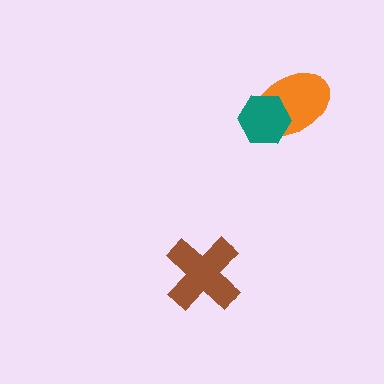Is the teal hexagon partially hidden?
No, no other shape covers it.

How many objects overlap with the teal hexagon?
1 object overlaps with the teal hexagon.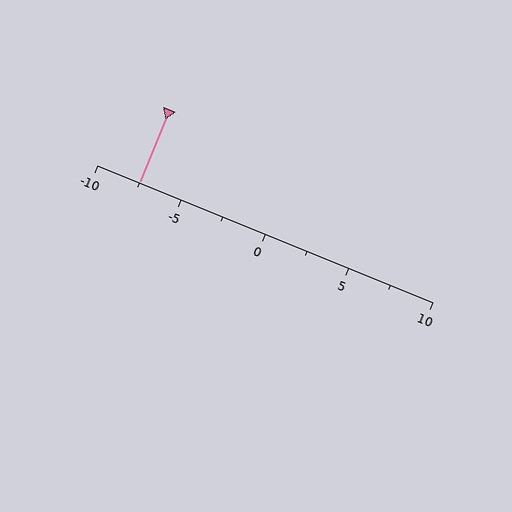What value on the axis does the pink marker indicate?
The marker indicates approximately -7.5.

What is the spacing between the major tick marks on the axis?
The major ticks are spaced 5 apart.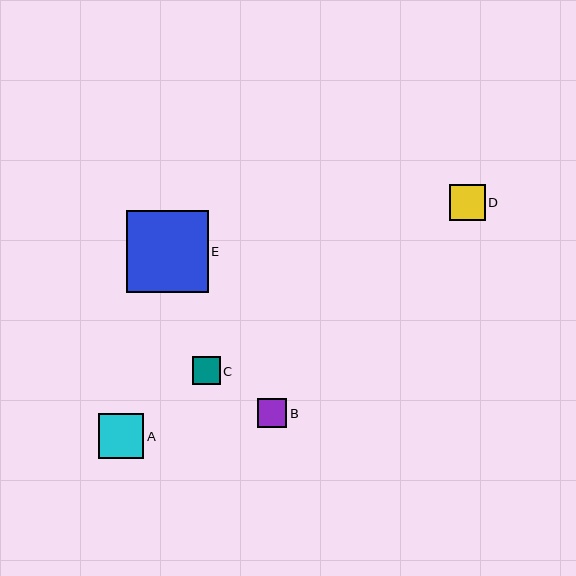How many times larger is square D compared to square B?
Square D is approximately 1.2 times the size of square B.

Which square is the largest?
Square E is the largest with a size of approximately 82 pixels.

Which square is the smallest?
Square C is the smallest with a size of approximately 27 pixels.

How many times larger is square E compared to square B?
Square E is approximately 2.8 times the size of square B.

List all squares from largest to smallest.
From largest to smallest: E, A, D, B, C.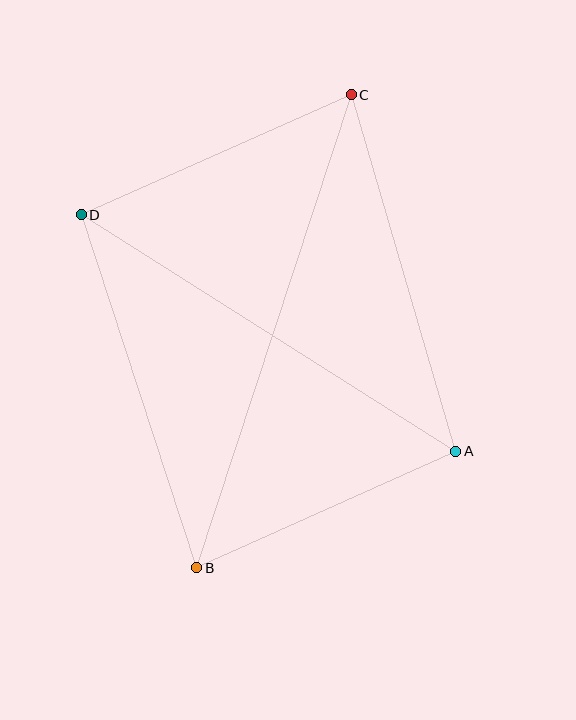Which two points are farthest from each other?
Points B and C are farthest from each other.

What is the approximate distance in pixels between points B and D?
The distance between B and D is approximately 371 pixels.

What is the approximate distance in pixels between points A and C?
The distance between A and C is approximately 371 pixels.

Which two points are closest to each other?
Points A and B are closest to each other.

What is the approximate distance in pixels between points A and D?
The distance between A and D is approximately 443 pixels.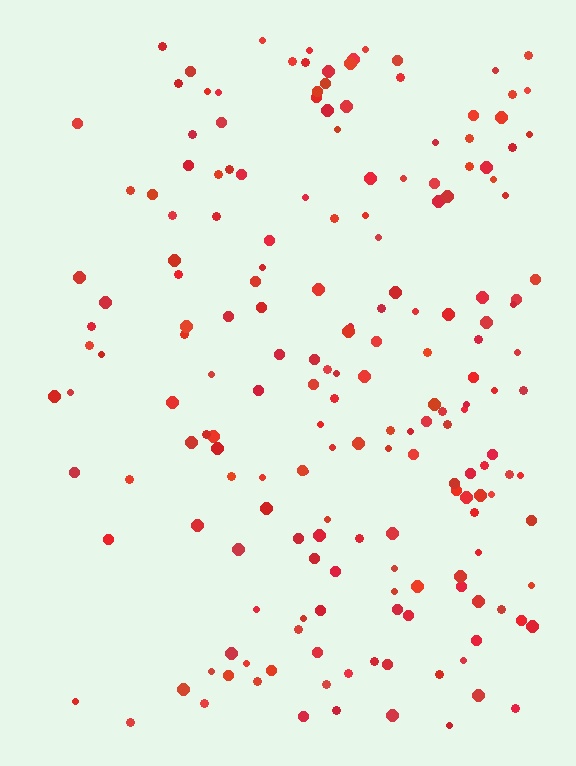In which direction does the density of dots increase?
From left to right, with the right side densest.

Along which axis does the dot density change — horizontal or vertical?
Horizontal.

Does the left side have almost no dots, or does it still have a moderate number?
Still a moderate number, just noticeably fewer than the right.